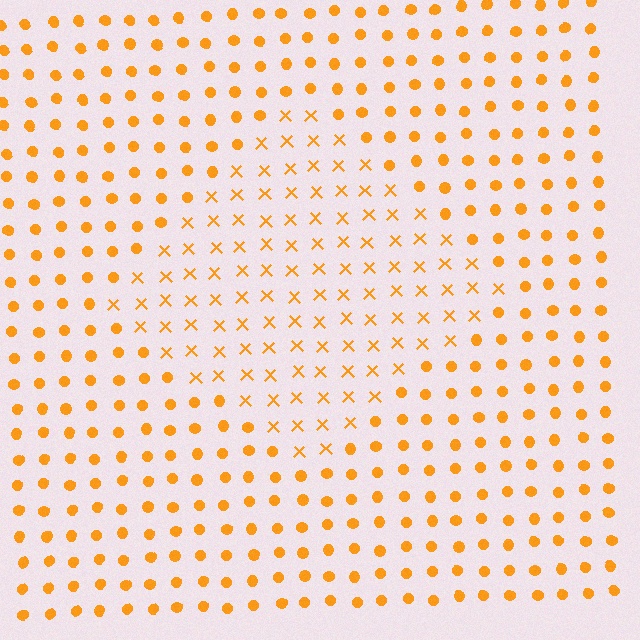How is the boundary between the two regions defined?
The boundary is defined by a change in element shape: X marks inside vs. circles outside. All elements share the same color and spacing.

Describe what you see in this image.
The image is filled with small orange elements arranged in a uniform grid. A diamond-shaped region contains X marks, while the surrounding area contains circles. The boundary is defined purely by the change in element shape.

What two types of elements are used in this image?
The image uses X marks inside the diamond region and circles outside it.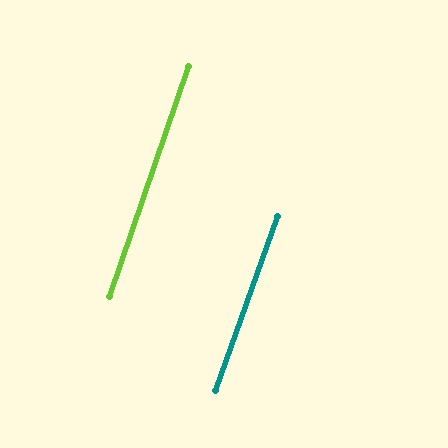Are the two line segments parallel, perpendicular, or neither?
Parallel — their directions differ by only 0.6°.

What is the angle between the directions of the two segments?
Approximately 1 degree.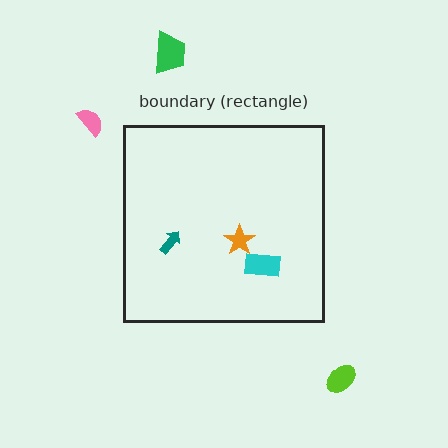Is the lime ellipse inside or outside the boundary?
Outside.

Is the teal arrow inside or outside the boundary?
Inside.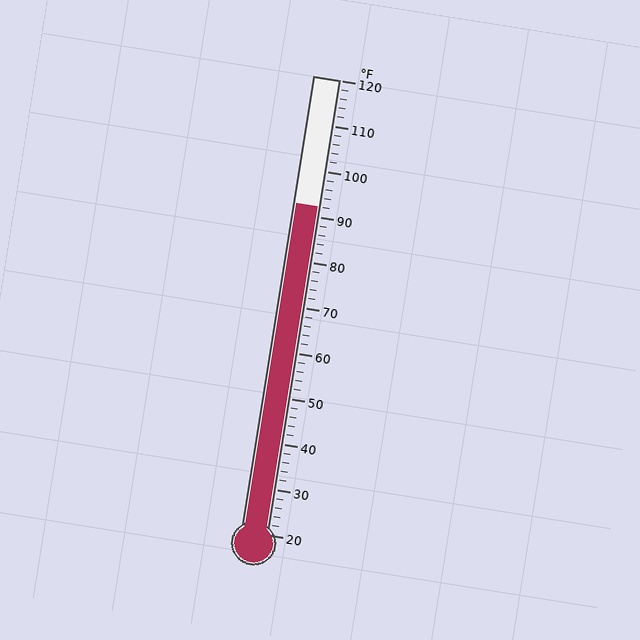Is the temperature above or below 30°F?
The temperature is above 30°F.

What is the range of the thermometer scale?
The thermometer scale ranges from 20°F to 120°F.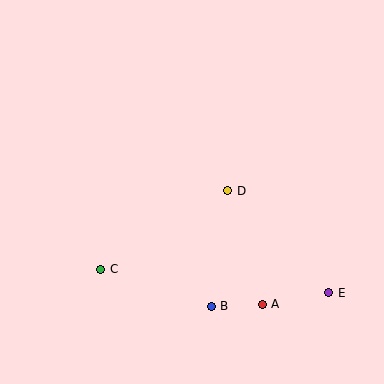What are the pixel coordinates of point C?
Point C is at (101, 269).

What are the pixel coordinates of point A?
Point A is at (262, 304).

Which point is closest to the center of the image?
Point D at (228, 191) is closest to the center.